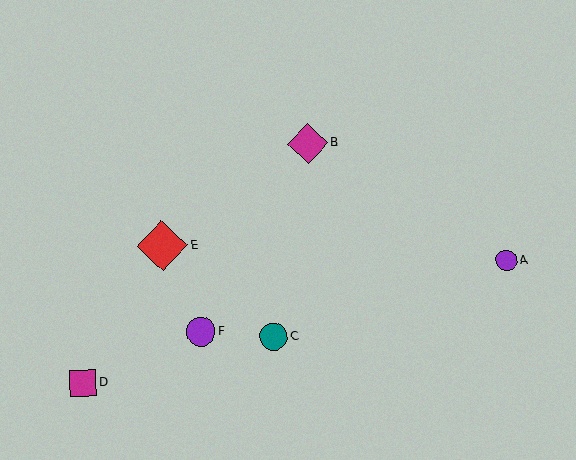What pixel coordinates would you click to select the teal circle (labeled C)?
Click at (274, 336) to select the teal circle C.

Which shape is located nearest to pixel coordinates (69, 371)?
The magenta square (labeled D) at (83, 383) is nearest to that location.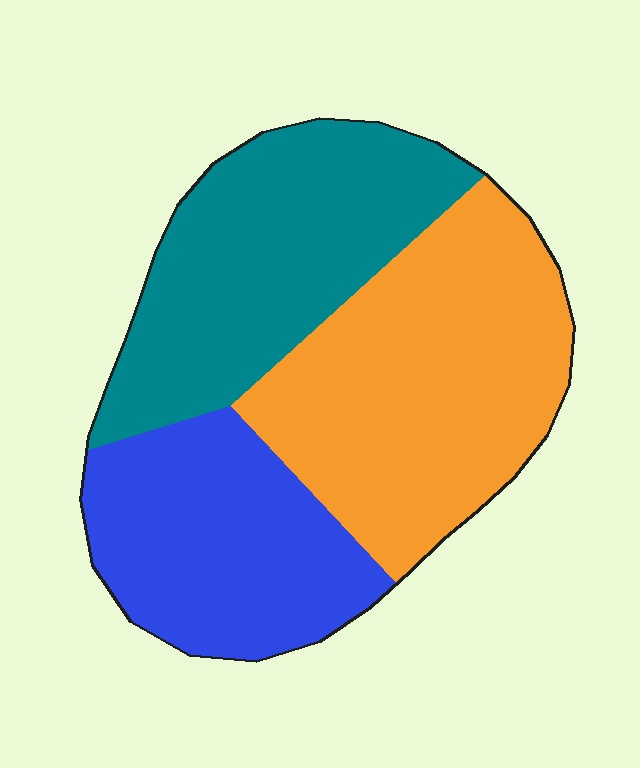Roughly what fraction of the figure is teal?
Teal covers 33% of the figure.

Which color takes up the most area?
Orange, at roughly 40%.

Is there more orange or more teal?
Orange.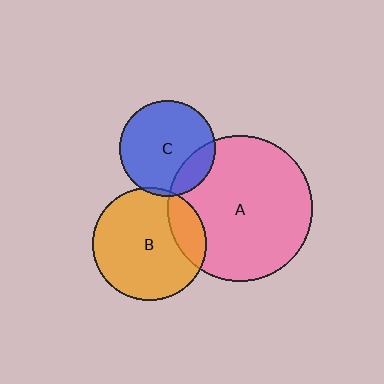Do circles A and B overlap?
Yes.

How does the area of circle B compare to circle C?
Approximately 1.4 times.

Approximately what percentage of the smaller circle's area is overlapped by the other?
Approximately 20%.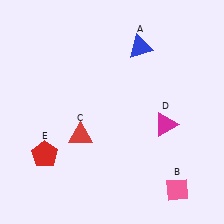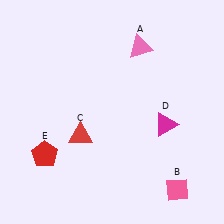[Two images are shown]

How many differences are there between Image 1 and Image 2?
There is 1 difference between the two images.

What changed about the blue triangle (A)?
In Image 1, A is blue. In Image 2, it changed to pink.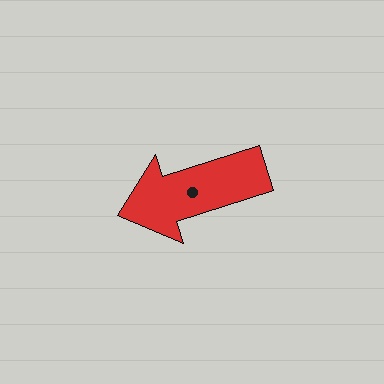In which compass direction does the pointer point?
West.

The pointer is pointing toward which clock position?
Roughly 8 o'clock.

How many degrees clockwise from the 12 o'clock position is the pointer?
Approximately 252 degrees.